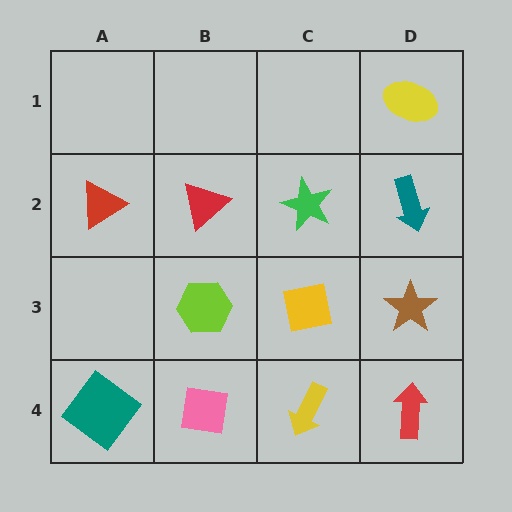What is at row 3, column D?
A brown star.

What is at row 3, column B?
A lime hexagon.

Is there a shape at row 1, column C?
No, that cell is empty.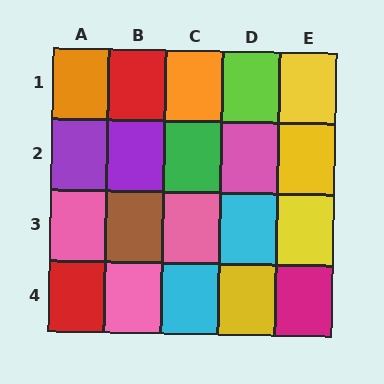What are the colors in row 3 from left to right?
Pink, brown, pink, cyan, yellow.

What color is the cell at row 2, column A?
Purple.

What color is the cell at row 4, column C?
Cyan.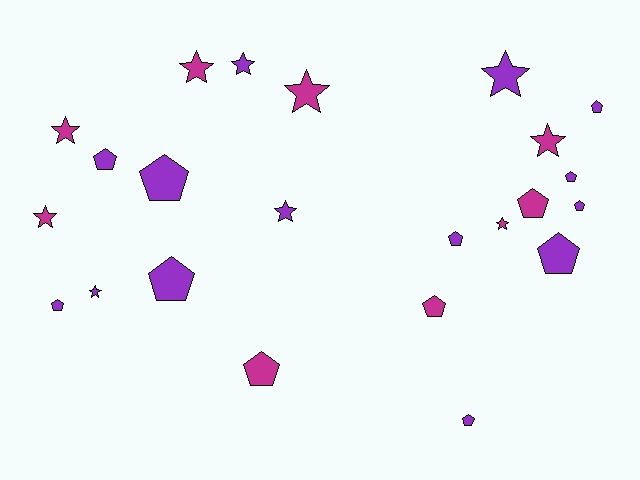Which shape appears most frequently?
Pentagon, with 13 objects.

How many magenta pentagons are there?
There are 3 magenta pentagons.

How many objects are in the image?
There are 23 objects.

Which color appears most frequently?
Purple, with 14 objects.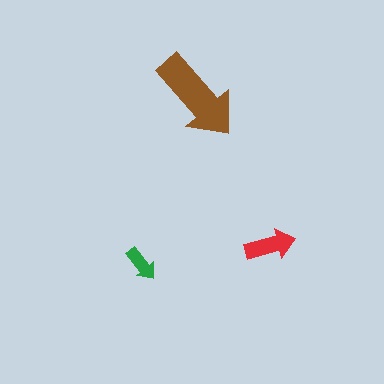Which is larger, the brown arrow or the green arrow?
The brown one.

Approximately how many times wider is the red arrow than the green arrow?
About 1.5 times wider.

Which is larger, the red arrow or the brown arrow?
The brown one.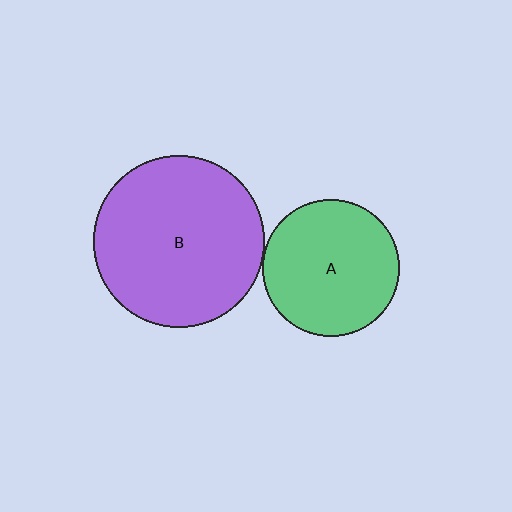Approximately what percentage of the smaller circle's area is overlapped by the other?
Approximately 5%.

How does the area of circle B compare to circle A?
Approximately 1.6 times.